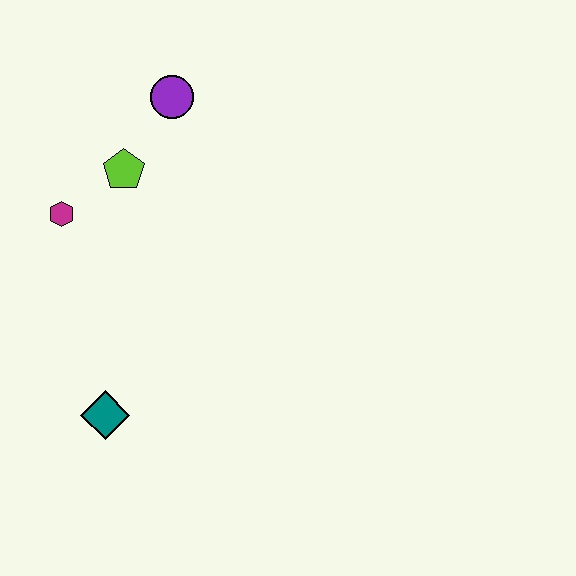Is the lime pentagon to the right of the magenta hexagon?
Yes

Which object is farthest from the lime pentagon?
The teal diamond is farthest from the lime pentagon.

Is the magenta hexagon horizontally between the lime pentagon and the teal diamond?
No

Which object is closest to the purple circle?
The lime pentagon is closest to the purple circle.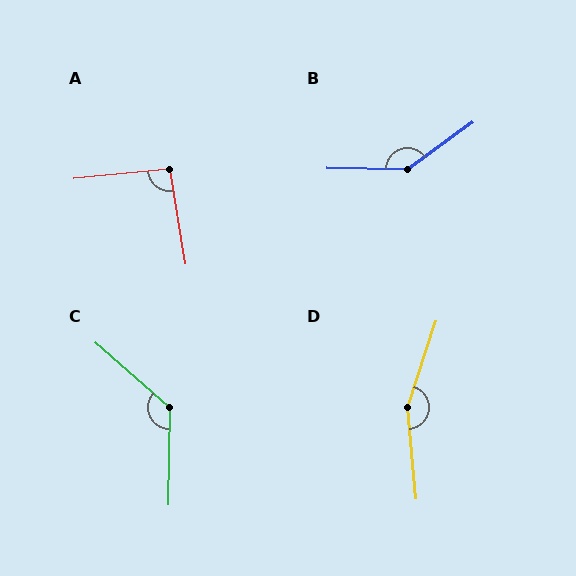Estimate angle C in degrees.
Approximately 130 degrees.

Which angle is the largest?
D, at approximately 156 degrees.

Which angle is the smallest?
A, at approximately 94 degrees.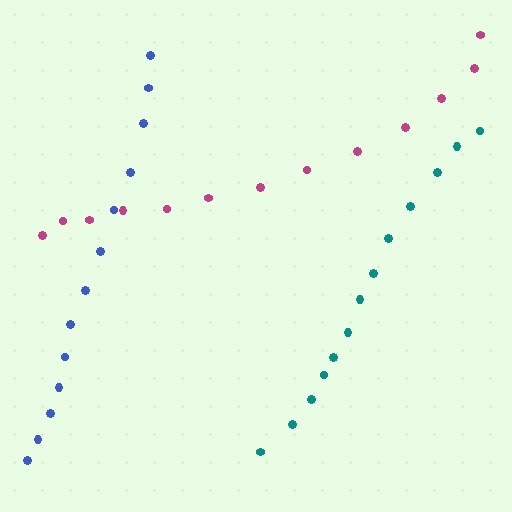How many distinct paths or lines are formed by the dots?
There are 3 distinct paths.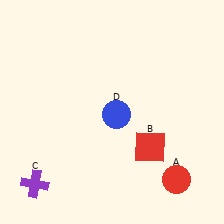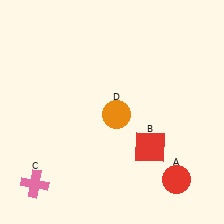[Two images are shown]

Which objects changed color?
C changed from purple to pink. D changed from blue to orange.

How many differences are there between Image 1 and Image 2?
There are 2 differences between the two images.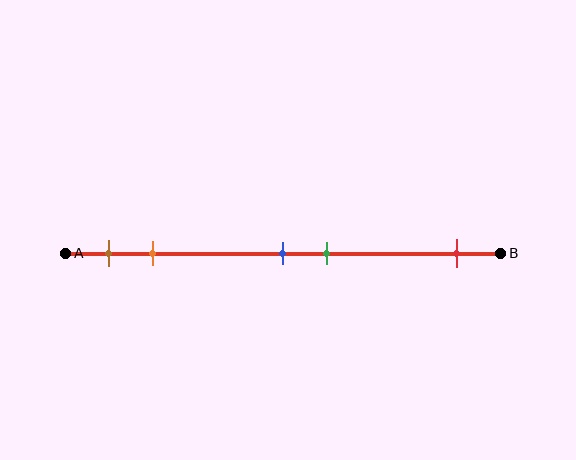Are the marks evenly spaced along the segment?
No, the marks are not evenly spaced.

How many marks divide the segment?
There are 5 marks dividing the segment.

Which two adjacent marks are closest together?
The blue and green marks are the closest adjacent pair.